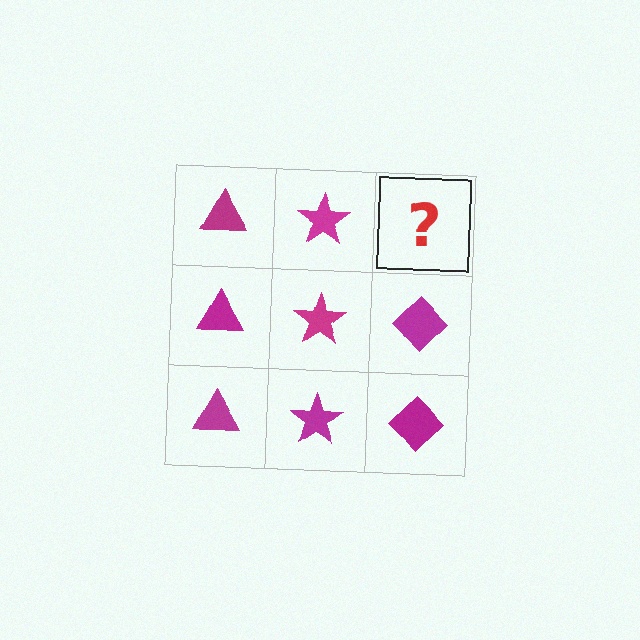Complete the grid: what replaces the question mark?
The question mark should be replaced with a magenta diamond.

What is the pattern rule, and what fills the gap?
The rule is that each column has a consistent shape. The gap should be filled with a magenta diamond.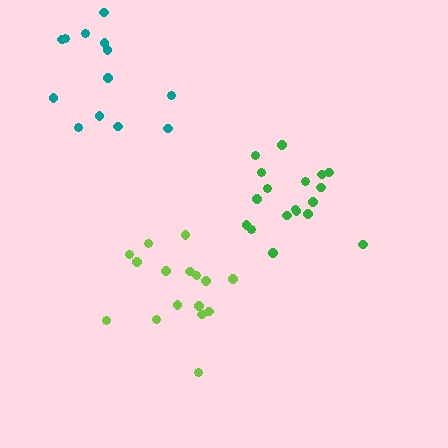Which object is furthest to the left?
The teal cluster is leftmost.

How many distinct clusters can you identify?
There are 3 distinct clusters.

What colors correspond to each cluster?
The clusters are colored: lime, green, teal.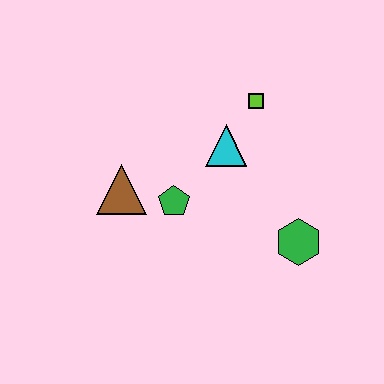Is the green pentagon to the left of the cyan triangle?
Yes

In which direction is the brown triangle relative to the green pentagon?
The brown triangle is to the left of the green pentagon.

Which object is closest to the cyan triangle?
The lime square is closest to the cyan triangle.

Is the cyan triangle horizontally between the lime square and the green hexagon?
No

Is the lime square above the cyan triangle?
Yes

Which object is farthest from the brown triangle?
The green hexagon is farthest from the brown triangle.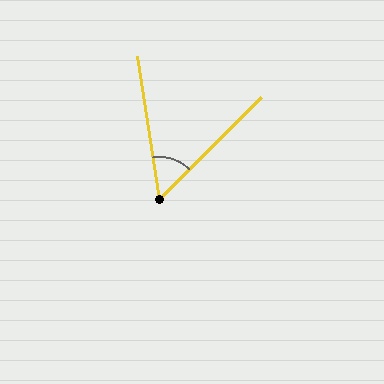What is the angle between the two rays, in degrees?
Approximately 53 degrees.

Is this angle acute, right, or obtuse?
It is acute.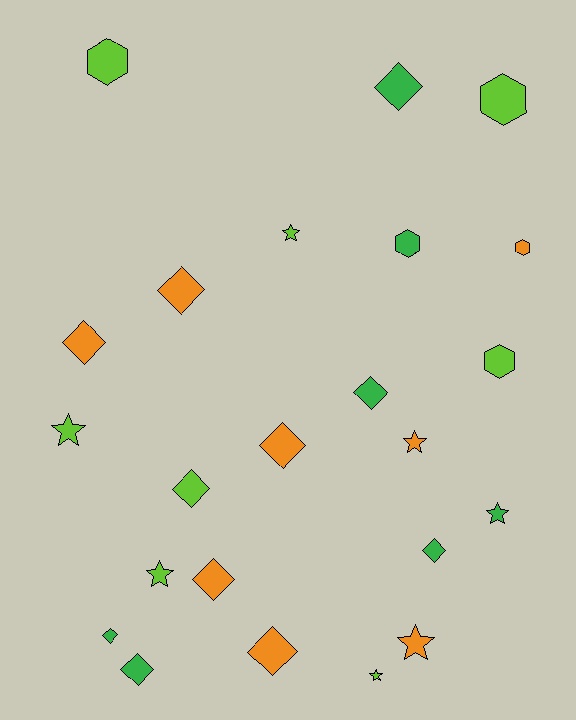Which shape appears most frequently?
Diamond, with 11 objects.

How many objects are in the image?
There are 23 objects.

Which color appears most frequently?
Lime, with 8 objects.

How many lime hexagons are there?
There are 3 lime hexagons.